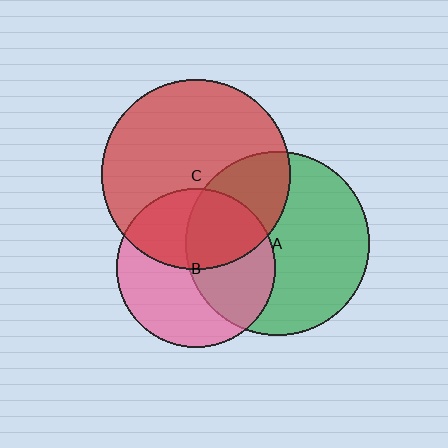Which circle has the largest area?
Circle C (red).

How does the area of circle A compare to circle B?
Approximately 1.3 times.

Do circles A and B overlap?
Yes.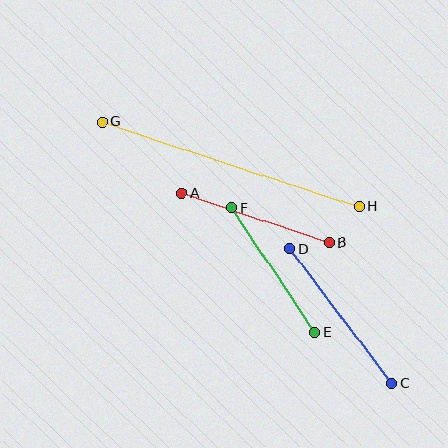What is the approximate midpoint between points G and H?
The midpoint is at approximately (230, 164) pixels.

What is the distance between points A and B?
The distance is approximately 156 pixels.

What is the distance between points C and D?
The distance is approximately 168 pixels.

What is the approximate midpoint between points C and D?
The midpoint is at approximately (341, 316) pixels.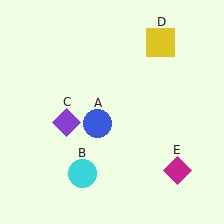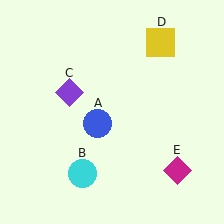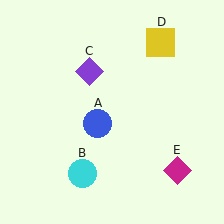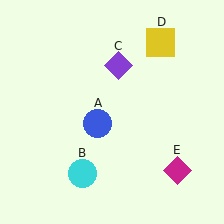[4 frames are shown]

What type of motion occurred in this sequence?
The purple diamond (object C) rotated clockwise around the center of the scene.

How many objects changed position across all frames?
1 object changed position: purple diamond (object C).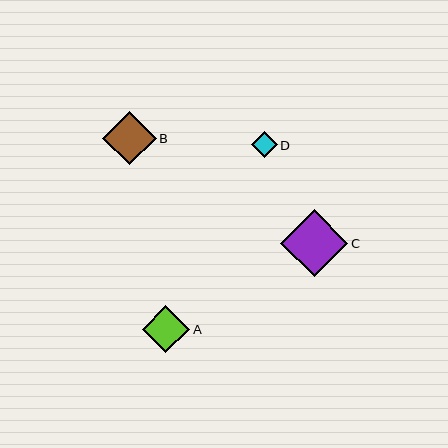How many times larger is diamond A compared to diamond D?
Diamond A is approximately 1.8 times the size of diamond D.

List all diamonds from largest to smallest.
From largest to smallest: C, B, A, D.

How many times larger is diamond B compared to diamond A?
Diamond B is approximately 1.1 times the size of diamond A.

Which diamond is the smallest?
Diamond D is the smallest with a size of approximately 26 pixels.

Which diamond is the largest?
Diamond C is the largest with a size of approximately 67 pixels.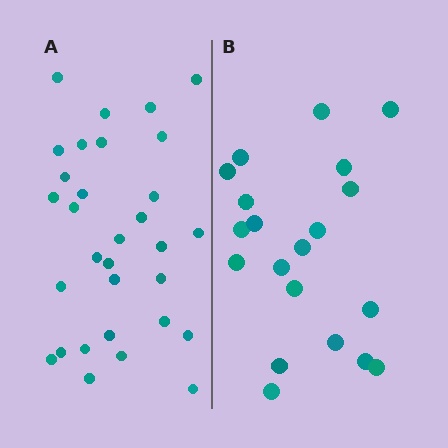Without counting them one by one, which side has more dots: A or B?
Region A (the left region) has more dots.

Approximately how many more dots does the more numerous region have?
Region A has roughly 12 or so more dots than region B.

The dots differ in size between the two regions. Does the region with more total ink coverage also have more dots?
No. Region B has more total ink coverage because its dots are larger, but region A actually contains more individual dots. Total area can be misleading — the number of items is what matters here.